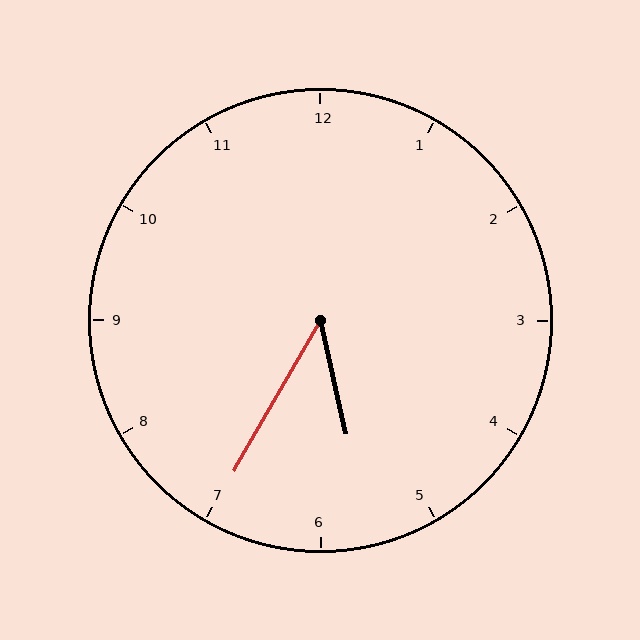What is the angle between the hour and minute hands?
Approximately 42 degrees.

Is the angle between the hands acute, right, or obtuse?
It is acute.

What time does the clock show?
5:35.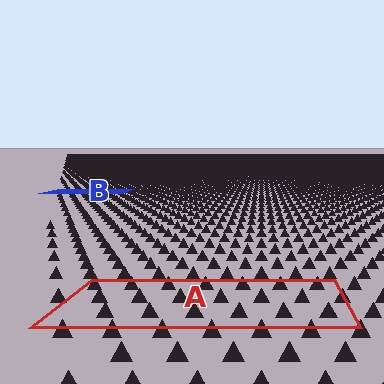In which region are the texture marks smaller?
The texture marks are smaller in region B, because it is farther away.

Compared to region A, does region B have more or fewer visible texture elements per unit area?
Region B has more texture elements per unit area — they are packed more densely because it is farther away.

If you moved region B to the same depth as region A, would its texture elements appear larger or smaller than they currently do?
They would appear larger. At a closer depth, the same texture elements are projected at a bigger on-screen size.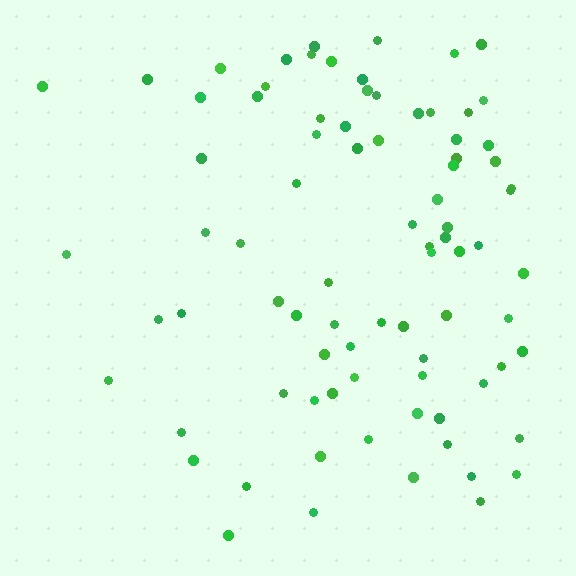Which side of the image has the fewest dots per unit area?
The left.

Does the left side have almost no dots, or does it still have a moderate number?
Still a moderate number, just noticeably fewer than the right.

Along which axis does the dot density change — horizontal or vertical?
Horizontal.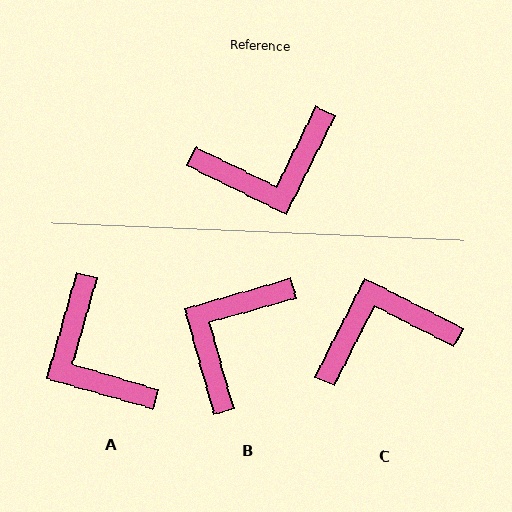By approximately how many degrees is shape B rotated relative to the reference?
Approximately 138 degrees clockwise.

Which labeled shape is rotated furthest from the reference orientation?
C, about 179 degrees away.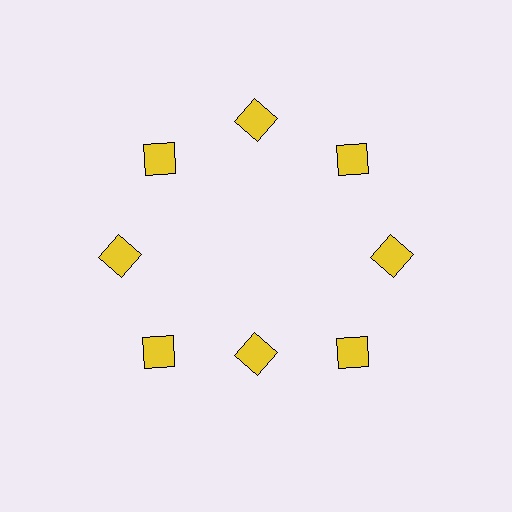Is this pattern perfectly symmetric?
No. The 8 yellow squares are arranged in a ring, but one element near the 6 o'clock position is pulled inward toward the center, breaking the 8-fold rotational symmetry.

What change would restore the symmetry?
The symmetry would be restored by moving it outward, back onto the ring so that all 8 squares sit at equal angles and equal distance from the center.